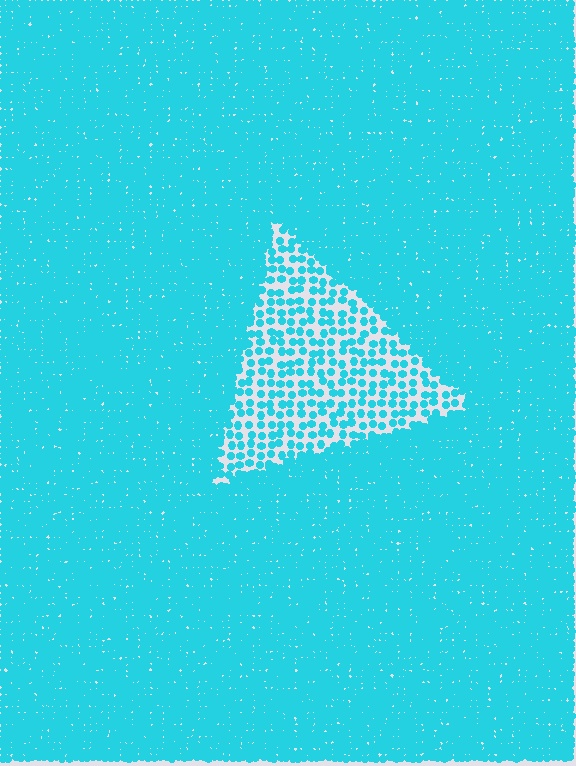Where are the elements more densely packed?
The elements are more densely packed outside the triangle boundary.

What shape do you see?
I see a triangle.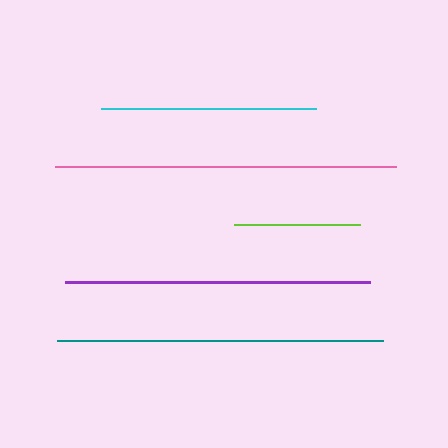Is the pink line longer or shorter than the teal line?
The pink line is longer than the teal line.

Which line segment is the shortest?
The lime line is the shortest at approximately 126 pixels.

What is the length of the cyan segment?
The cyan segment is approximately 216 pixels long.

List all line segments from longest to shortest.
From longest to shortest: pink, teal, purple, cyan, lime.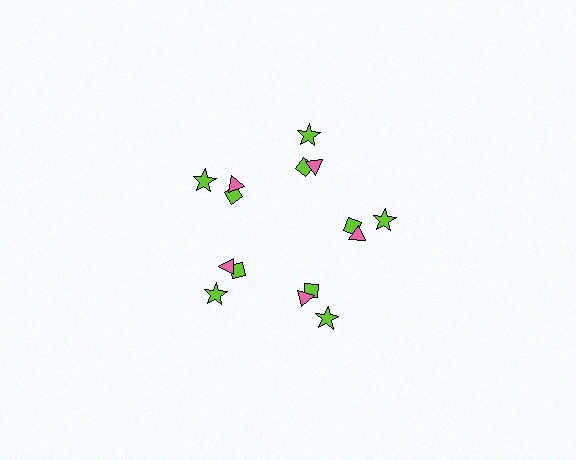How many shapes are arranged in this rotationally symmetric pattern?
There are 15 shapes, arranged in 5 groups of 3.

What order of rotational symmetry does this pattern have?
This pattern has 5-fold rotational symmetry.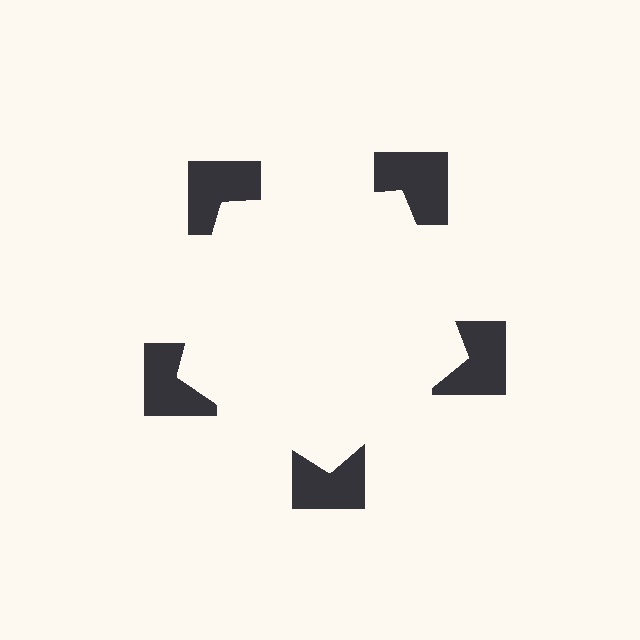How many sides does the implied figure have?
5 sides.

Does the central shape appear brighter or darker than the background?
It typically appears slightly brighter than the background, even though no actual brightness change is drawn.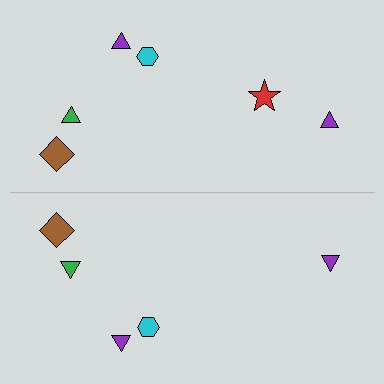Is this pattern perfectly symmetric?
No, the pattern is not perfectly symmetric. A red star is missing from the bottom side.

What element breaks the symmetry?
A red star is missing from the bottom side.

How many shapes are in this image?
There are 11 shapes in this image.